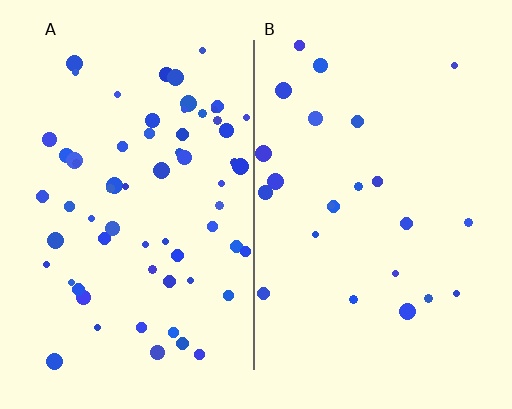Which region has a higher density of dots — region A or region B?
A (the left).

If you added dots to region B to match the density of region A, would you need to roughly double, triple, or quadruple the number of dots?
Approximately triple.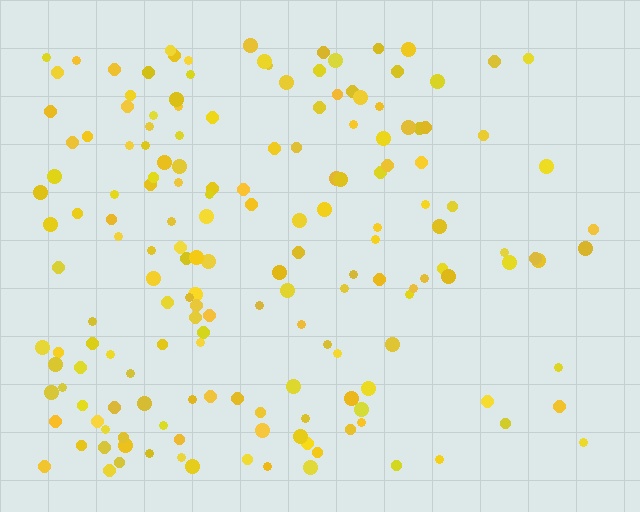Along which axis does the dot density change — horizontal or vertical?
Horizontal.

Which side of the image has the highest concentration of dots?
The left.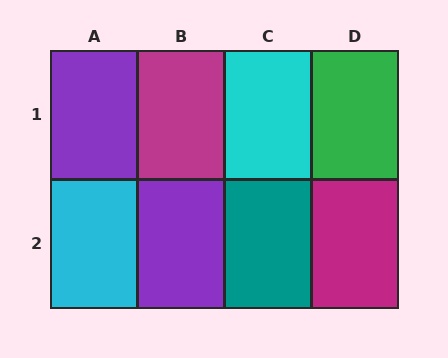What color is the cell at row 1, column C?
Cyan.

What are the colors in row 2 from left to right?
Cyan, purple, teal, magenta.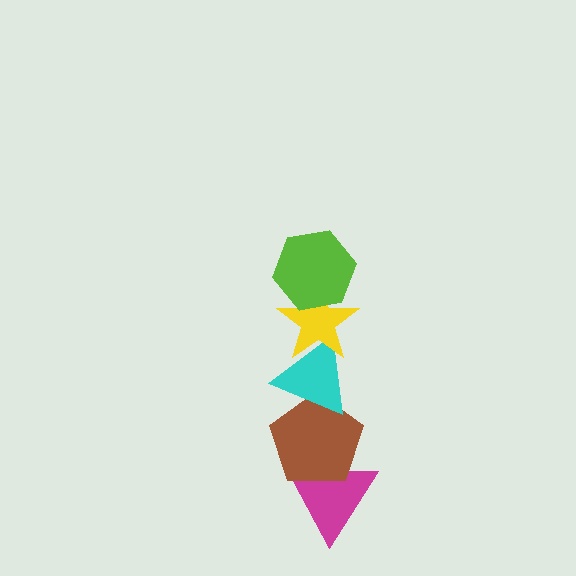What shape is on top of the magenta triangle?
The brown pentagon is on top of the magenta triangle.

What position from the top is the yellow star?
The yellow star is 2nd from the top.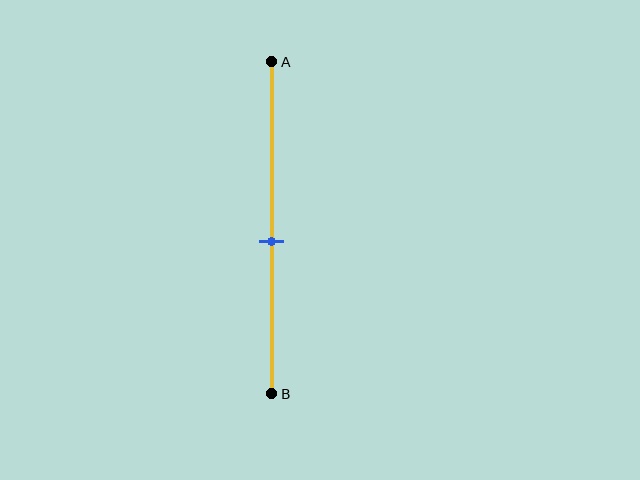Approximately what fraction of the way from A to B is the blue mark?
The blue mark is approximately 55% of the way from A to B.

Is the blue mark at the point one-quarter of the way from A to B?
No, the mark is at about 55% from A, not at the 25% one-quarter point.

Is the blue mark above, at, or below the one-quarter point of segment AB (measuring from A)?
The blue mark is below the one-quarter point of segment AB.